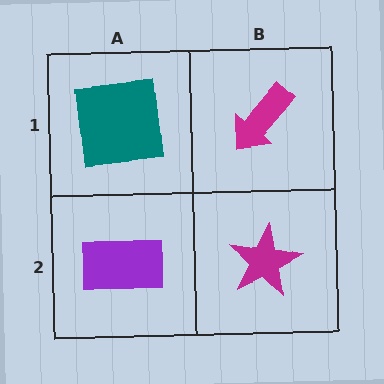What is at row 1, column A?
A teal square.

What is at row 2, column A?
A purple rectangle.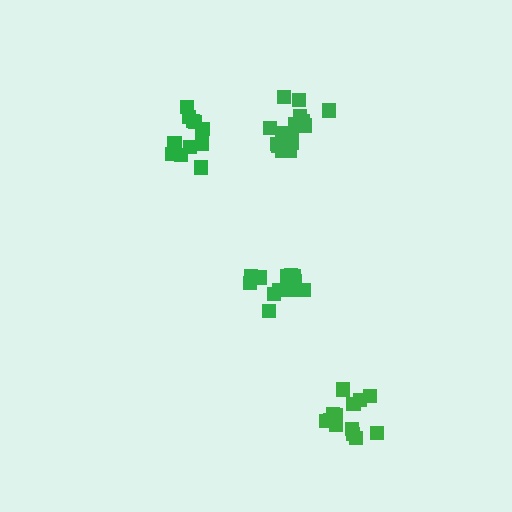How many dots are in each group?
Group 1: 17 dots, Group 2: 13 dots, Group 3: 12 dots, Group 4: 11 dots (53 total).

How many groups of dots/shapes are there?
There are 4 groups.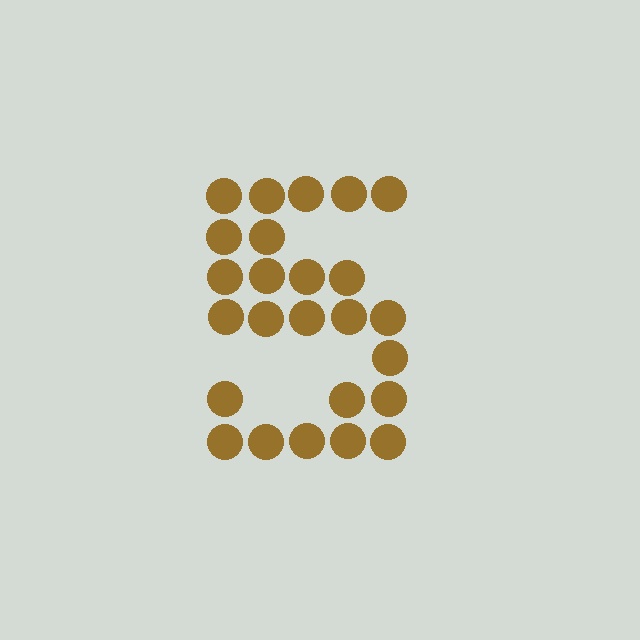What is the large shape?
The large shape is the digit 5.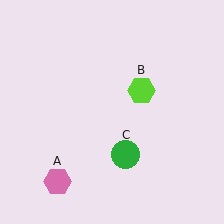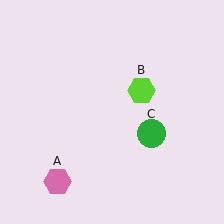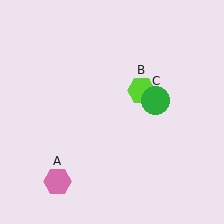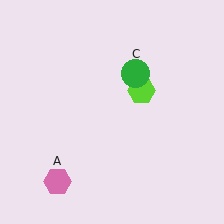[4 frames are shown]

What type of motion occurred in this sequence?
The green circle (object C) rotated counterclockwise around the center of the scene.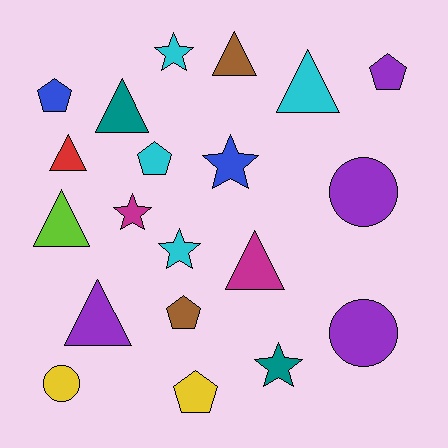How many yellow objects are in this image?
There are 2 yellow objects.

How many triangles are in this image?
There are 7 triangles.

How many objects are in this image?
There are 20 objects.